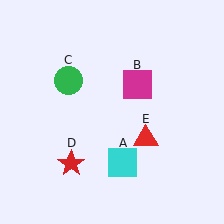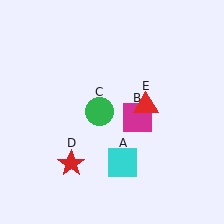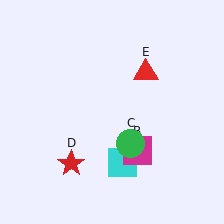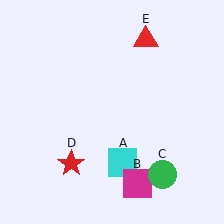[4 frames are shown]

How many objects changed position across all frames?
3 objects changed position: magenta square (object B), green circle (object C), red triangle (object E).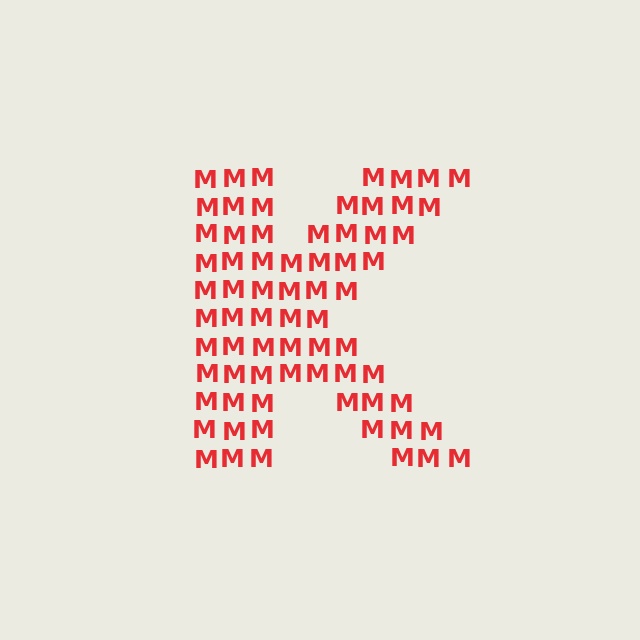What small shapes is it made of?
It is made of small letter M's.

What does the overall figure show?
The overall figure shows the letter K.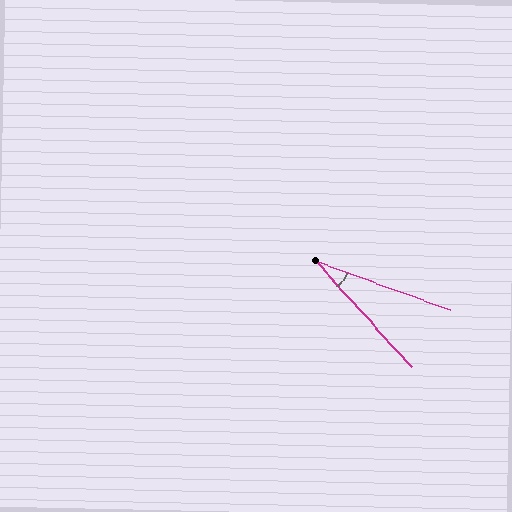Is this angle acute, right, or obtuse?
It is acute.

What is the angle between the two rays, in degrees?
Approximately 28 degrees.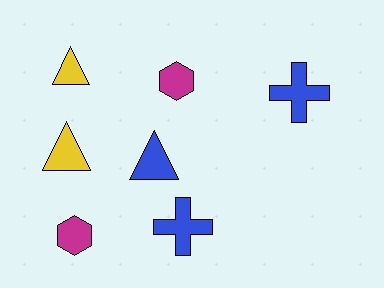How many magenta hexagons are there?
There are 2 magenta hexagons.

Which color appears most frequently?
Blue, with 3 objects.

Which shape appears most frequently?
Triangle, with 3 objects.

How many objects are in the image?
There are 7 objects.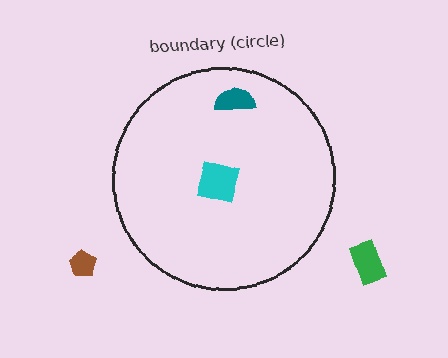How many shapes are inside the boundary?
2 inside, 2 outside.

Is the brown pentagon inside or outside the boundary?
Outside.